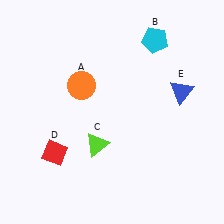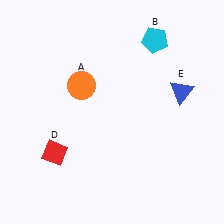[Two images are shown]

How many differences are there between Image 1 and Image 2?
There is 1 difference between the two images.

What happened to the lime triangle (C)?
The lime triangle (C) was removed in Image 2. It was in the bottom-left area of Image 1.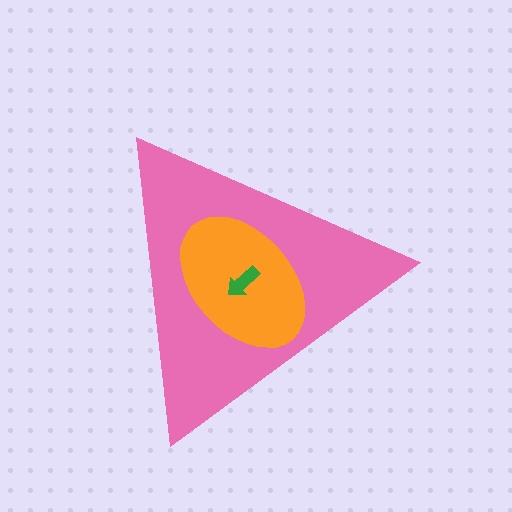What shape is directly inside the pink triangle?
The orange ellipse.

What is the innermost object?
The green arrow.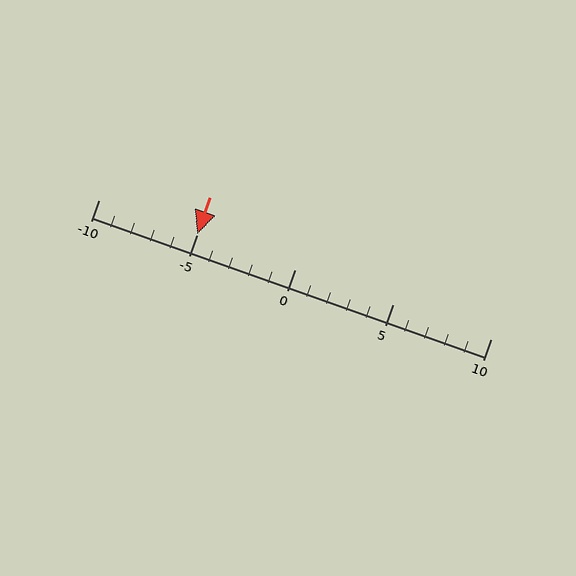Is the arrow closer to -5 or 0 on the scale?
The arrow is closer to -5.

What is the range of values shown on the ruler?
The ruler shows values from -10 to 10.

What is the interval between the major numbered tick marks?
The major tick marks are spaced 5 units apart.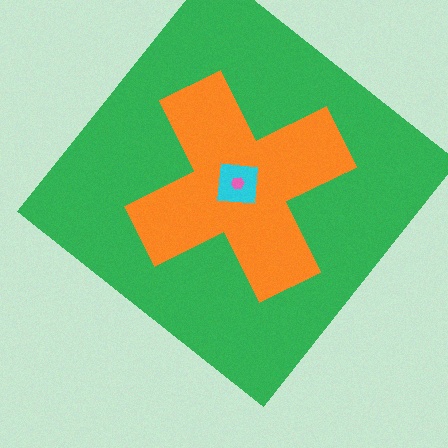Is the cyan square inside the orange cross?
Yes.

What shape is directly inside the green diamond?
The orange cross.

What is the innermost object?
The pink hexagon.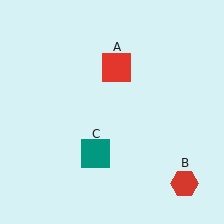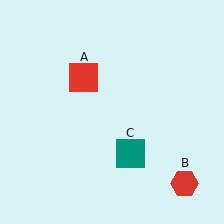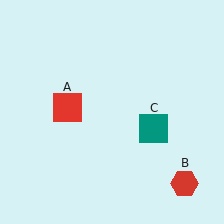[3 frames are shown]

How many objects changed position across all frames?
2 objects changed position: red square (object A), teal square (object C).